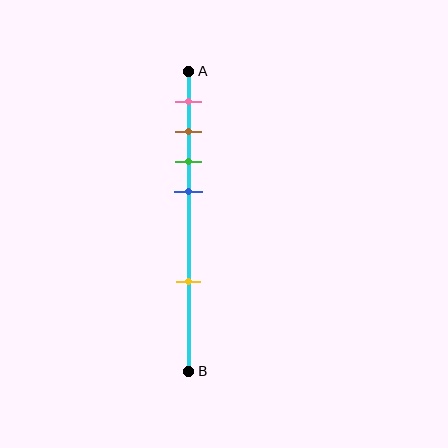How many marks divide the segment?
There are 5 marks dividing the segment.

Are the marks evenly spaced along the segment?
No, the marks are not evenly spaced.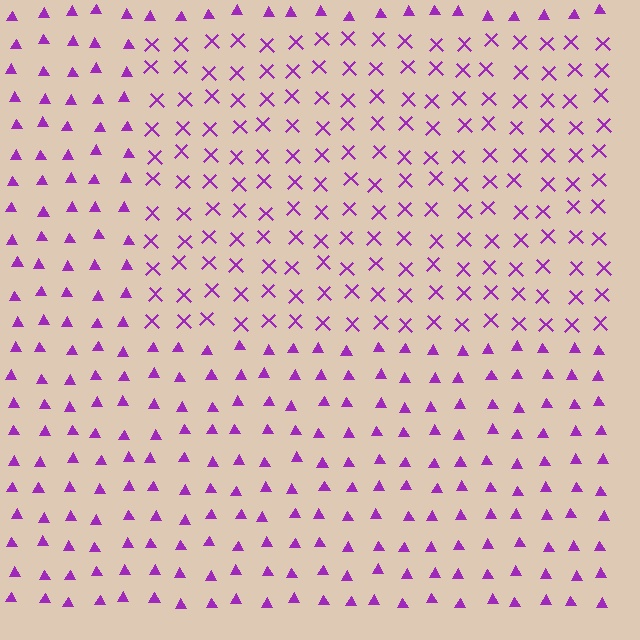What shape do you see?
I see a rectangle.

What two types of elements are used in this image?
The image uses X marks inside the rectangle region and triangles outside it.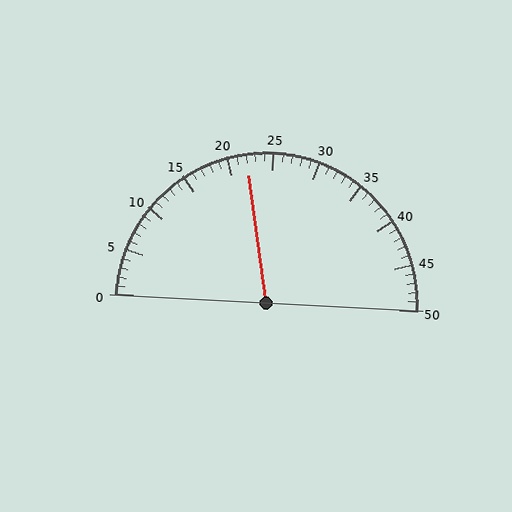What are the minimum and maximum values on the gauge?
The gauge ranges from 0 to 50.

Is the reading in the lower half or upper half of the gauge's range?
The reading is in the lower half of the range (0 to 50).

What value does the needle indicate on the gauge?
The needle indicates approximately 22.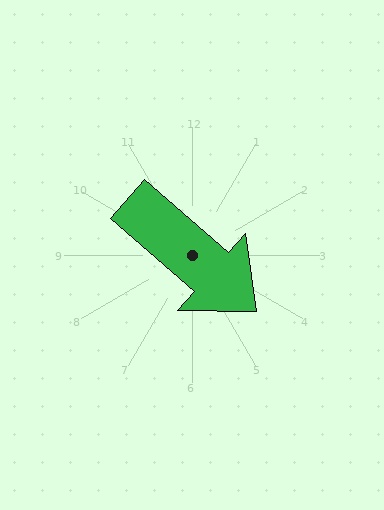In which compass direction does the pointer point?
Southeast.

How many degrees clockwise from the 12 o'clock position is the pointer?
Approximately 131 degrees.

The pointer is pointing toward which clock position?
Roughly 4 o'clock.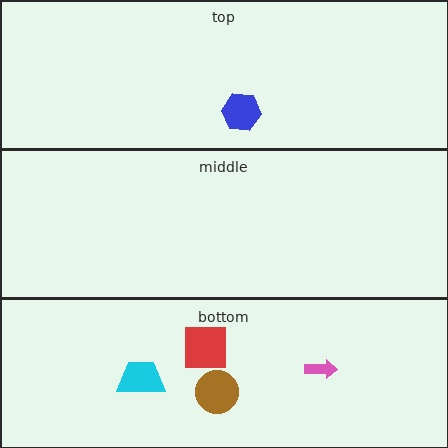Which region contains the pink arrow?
The bottom region.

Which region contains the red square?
The bottom region.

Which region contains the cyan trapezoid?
The bottom region.